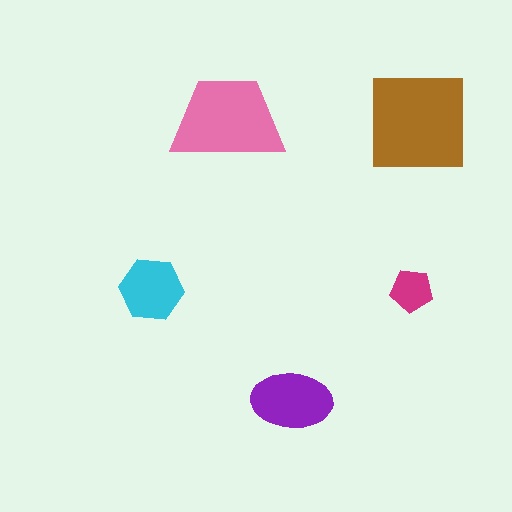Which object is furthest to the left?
The cyan hexagon is leftmost.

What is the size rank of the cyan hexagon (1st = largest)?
4th.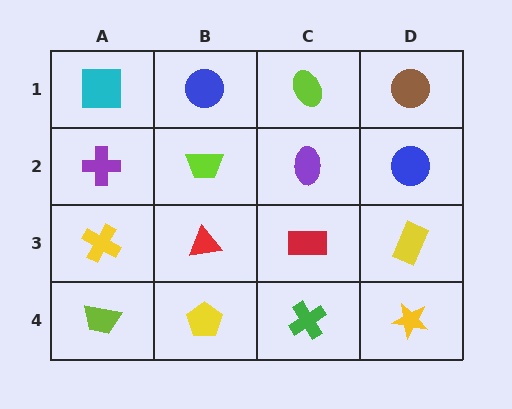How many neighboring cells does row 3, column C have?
4.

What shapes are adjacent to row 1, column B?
A lime trapezoid (row 2, column B), a cyan square (row 1, column A), a lime ellipse (row 1, column C).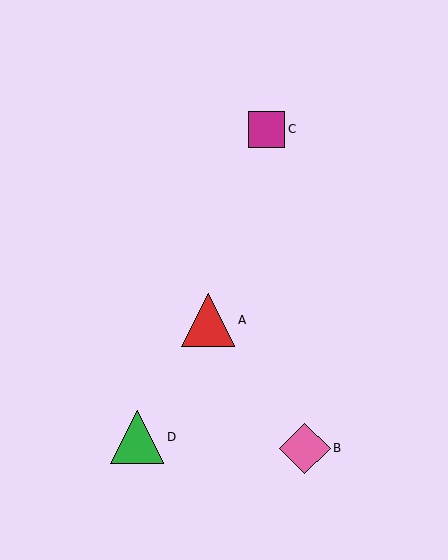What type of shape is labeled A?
Shape A is a red triangle.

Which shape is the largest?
The red triangle (labeled A) is the largest.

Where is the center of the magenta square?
The center of the magenta square is at (267, 129).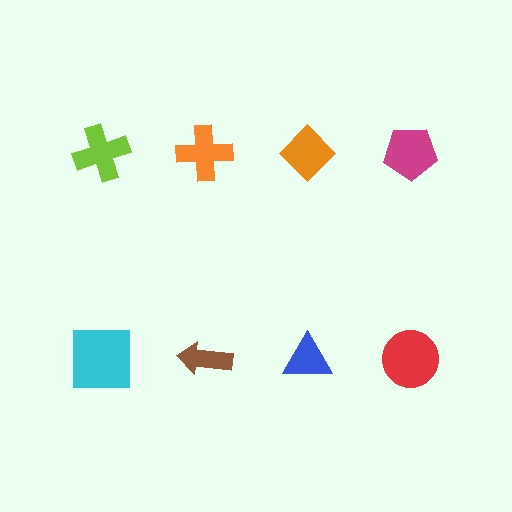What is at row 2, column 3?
A blue triangle.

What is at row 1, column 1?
A lime cross.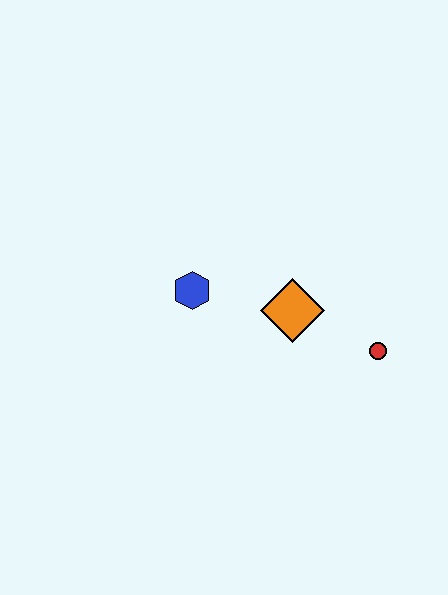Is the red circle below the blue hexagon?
Yes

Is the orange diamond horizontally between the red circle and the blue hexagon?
Yes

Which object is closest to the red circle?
The orange diamond is closest to the red circle.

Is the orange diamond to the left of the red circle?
Yes